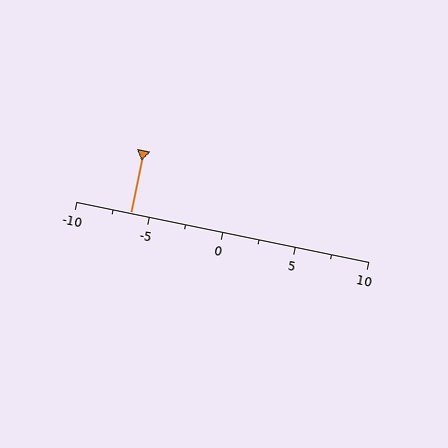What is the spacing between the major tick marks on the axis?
The major ticks are spaced 5 apart.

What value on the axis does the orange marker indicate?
The marker indicates approximately -6.2.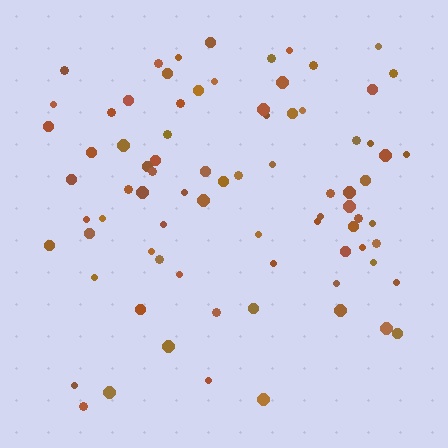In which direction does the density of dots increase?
From bottom to top, with the top side densest.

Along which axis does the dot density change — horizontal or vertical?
Vertical.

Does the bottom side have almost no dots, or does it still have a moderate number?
Still a moderate number, just noticeably fewer than the top.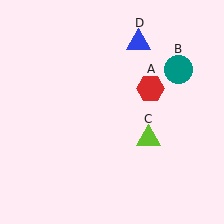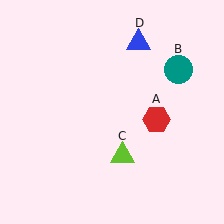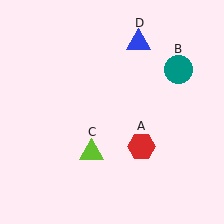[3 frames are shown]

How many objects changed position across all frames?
2 objects changed position: red hexagon (object A), lime triangle (object C).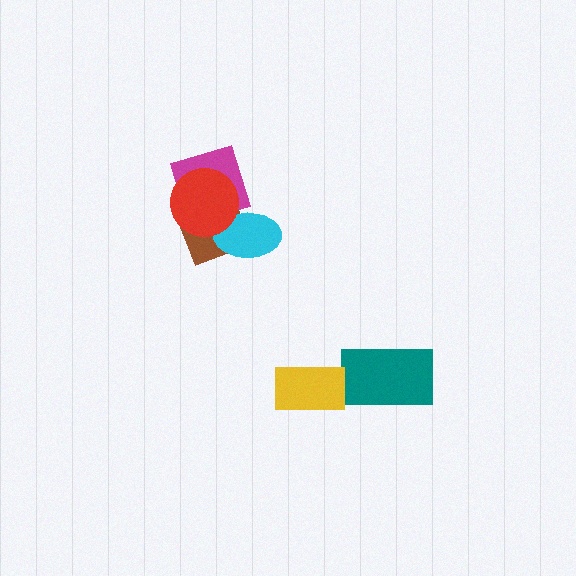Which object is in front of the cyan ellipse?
The red circle is in front of the cyan ellipse.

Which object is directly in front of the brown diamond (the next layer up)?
The cyan ellipse is directly in front of the brown diamond.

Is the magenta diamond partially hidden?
Yes, it is partially covered by another shape.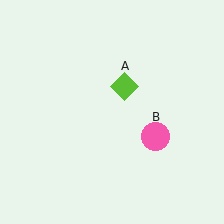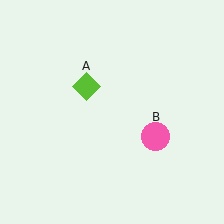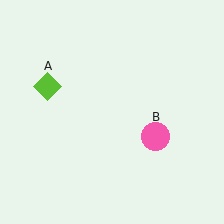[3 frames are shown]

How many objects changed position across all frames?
1 object changed position: lime diamond (object A).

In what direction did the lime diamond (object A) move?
The lime diamond (object A) moved left.